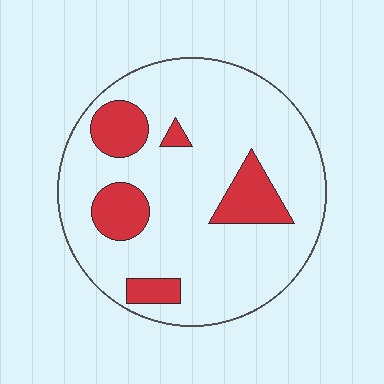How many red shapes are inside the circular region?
5.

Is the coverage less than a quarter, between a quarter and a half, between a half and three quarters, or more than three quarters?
Less than a quarter.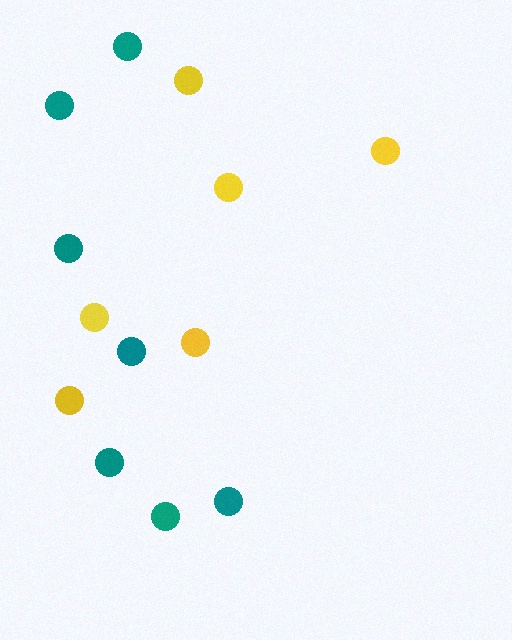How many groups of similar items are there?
There are 2 groups: one group of teal circles (7) and one group of yellow circles (6).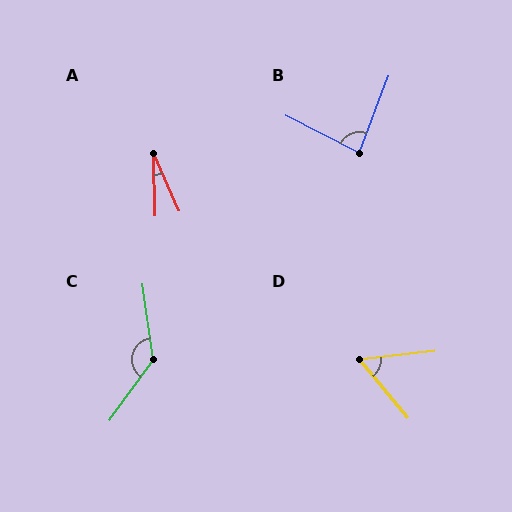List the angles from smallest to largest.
A (23°), D (56°), B (84°), C (135°).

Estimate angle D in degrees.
Approximately 56 degrees.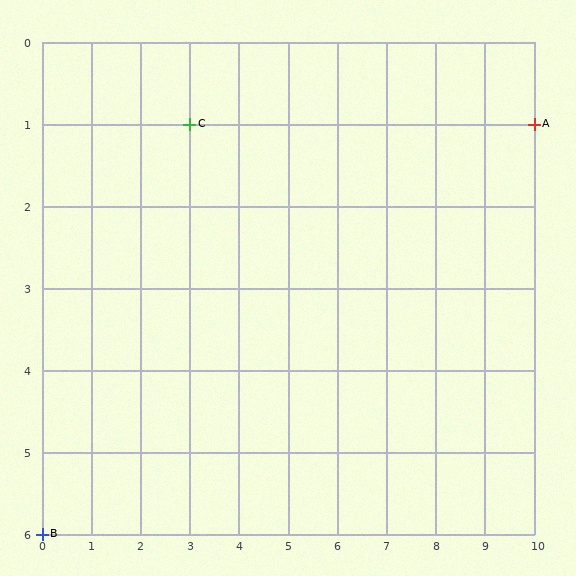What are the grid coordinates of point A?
Point A is at grid coordinates (10, 1).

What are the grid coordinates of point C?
Point C is at grid coordinates (3, 1).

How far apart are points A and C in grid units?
Points A and C are 7 columns apart.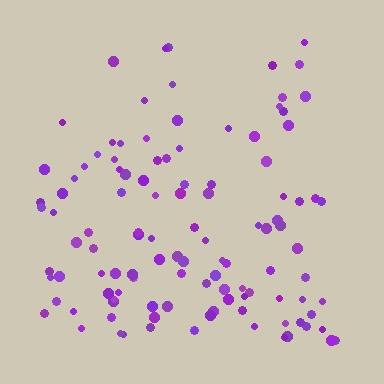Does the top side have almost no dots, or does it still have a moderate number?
Still a moderate number, just noticeably fewer than the bottom.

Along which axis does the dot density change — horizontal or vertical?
Vertical.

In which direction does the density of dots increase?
From top to bottom, with the bottom side densest.